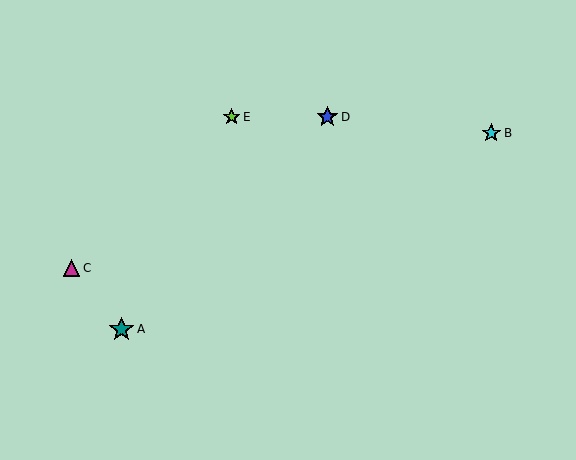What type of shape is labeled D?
Shape D is a blue star.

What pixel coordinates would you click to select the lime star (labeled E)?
Click at (232, 117) to select the lime star E.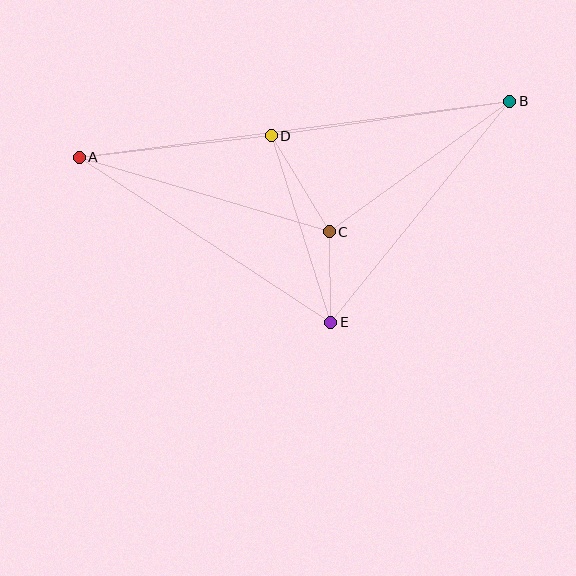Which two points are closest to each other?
Points C and E are closest to each other.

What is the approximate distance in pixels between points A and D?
The distance between A and D is approximately 193 pixels.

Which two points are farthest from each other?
Points A and B are farthest from each other.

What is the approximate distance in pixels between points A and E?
The distance between A and E is approximately 301 pixels.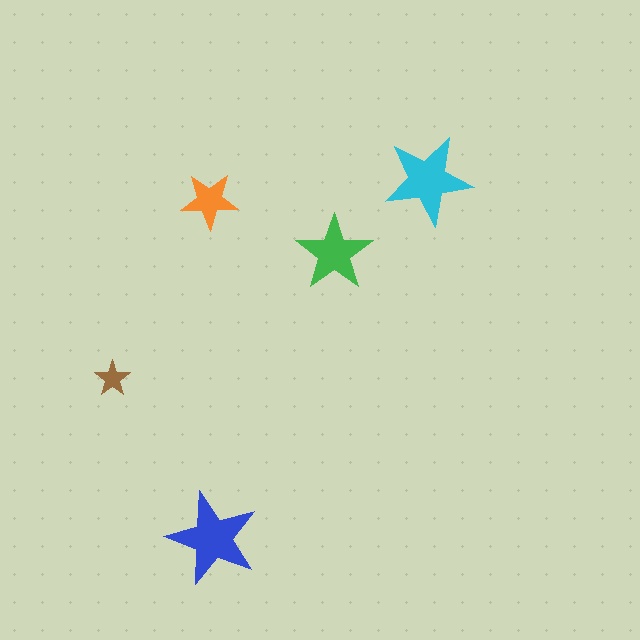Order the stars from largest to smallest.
the blue one, the cyan one, the green one, the orange one, the brown one.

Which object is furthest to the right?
The cyan star is rightmost.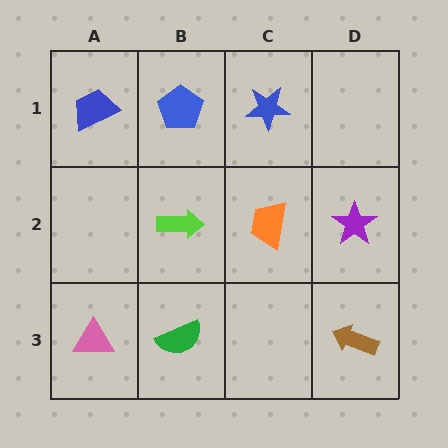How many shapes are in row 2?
3 shapes.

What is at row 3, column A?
A pink triangle.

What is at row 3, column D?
A brown arrow.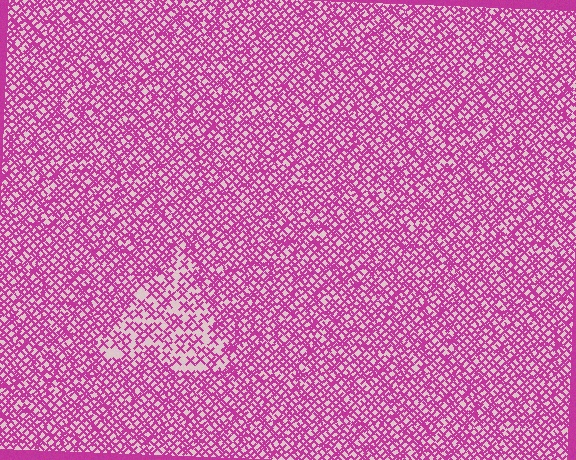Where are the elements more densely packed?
The elements are more densely packed outside the triangle boundary.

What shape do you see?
I see a triangle.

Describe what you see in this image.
The image contains small magenta elements arranged at two different densities. A triangle-shaped region is visible where the elements are less densely packed than the surrounding area.